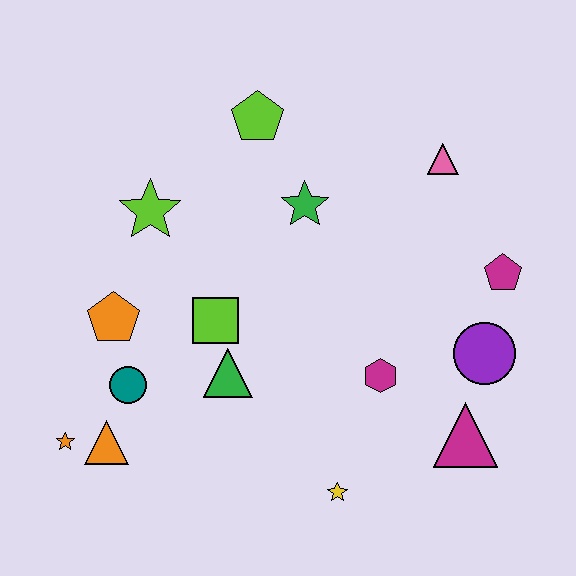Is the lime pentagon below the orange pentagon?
No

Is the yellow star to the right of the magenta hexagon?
No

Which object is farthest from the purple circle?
The orange star is farthest from the purple circle.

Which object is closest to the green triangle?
The lime square is closest to the green triangle.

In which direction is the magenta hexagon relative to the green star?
The magenta hexagon is below the green star.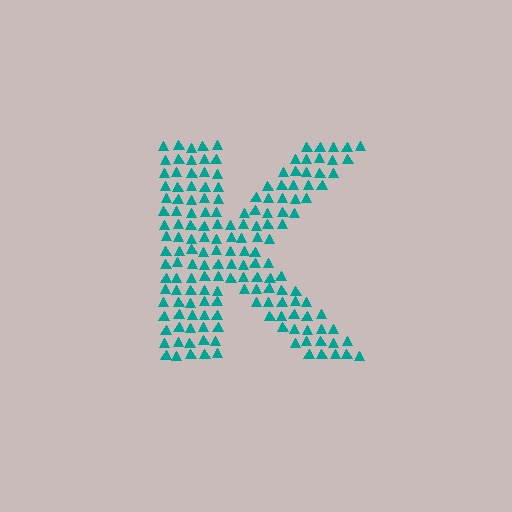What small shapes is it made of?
It is made of small triangles.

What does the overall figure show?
The overall figure shows the letter K.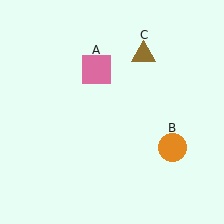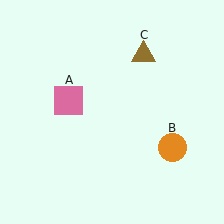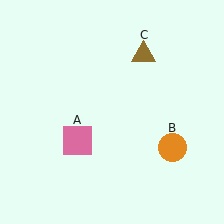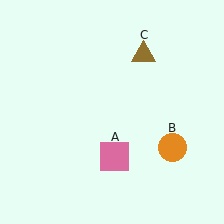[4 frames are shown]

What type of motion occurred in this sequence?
The pink square (object A) rotated counterclockwise around the center of the scene.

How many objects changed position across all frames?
1 object changed position: pink square (object A).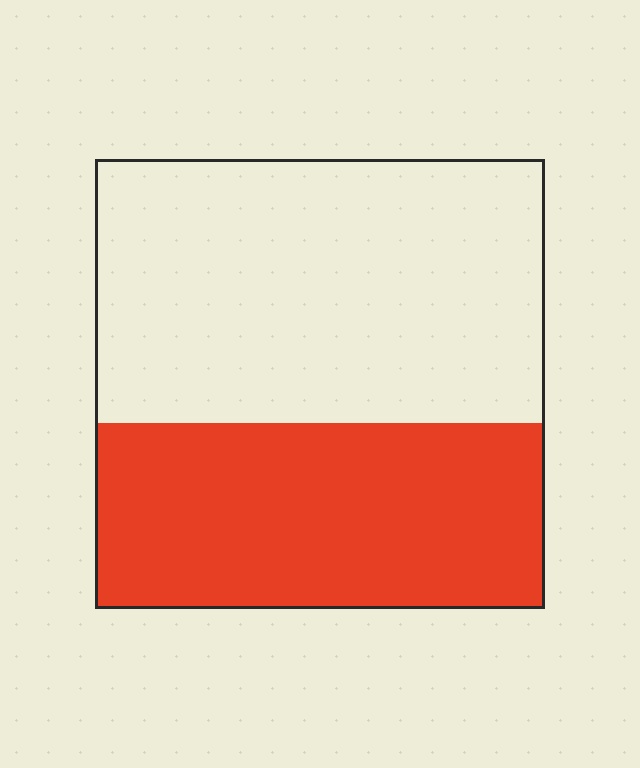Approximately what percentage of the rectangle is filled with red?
Approximately 40%.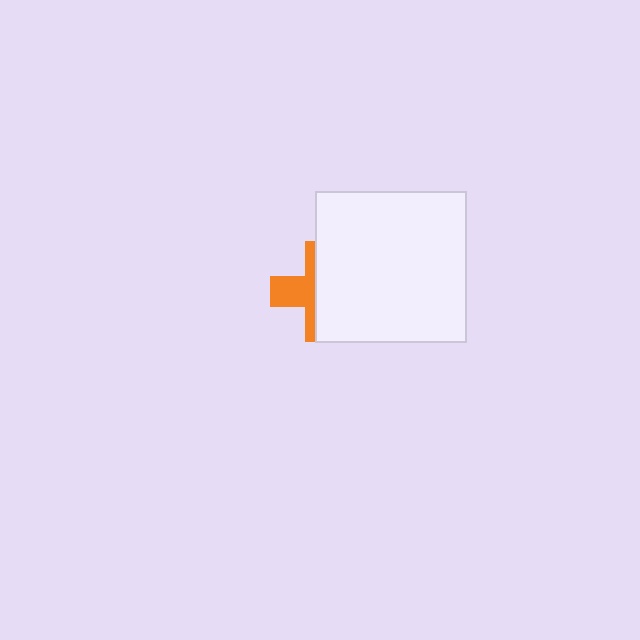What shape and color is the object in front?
The object in front is a white square.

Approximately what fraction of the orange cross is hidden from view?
Roughly 59% of the orange cross is hidden behind the white square.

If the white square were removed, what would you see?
You would see the complete orange cross.